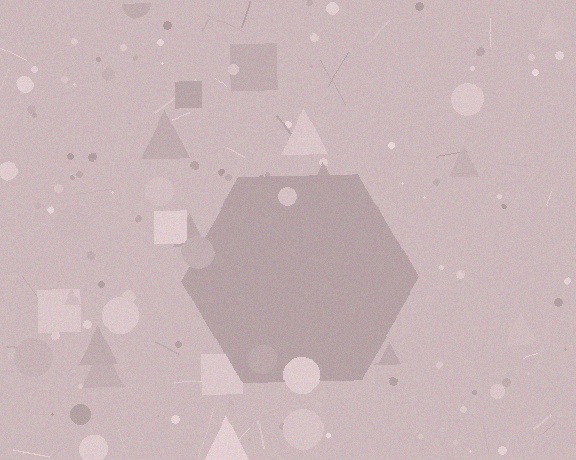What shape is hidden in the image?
A hexagon is hidden in the image.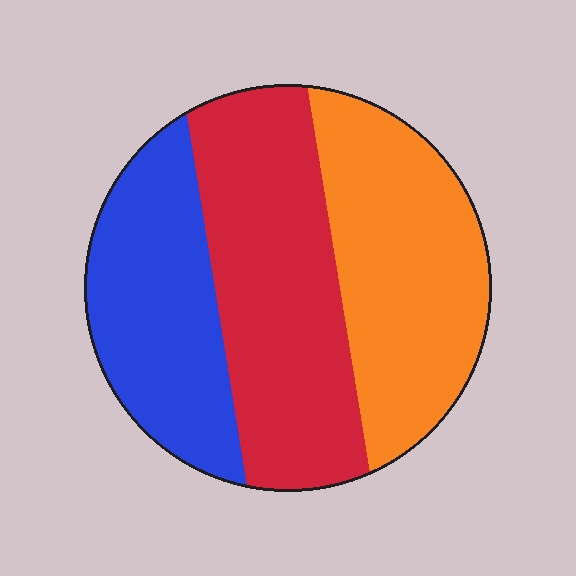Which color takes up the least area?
Blue, at roughly 30%.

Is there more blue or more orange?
Orange.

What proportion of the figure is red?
Red takes up about three eighths (3/8) of the figure.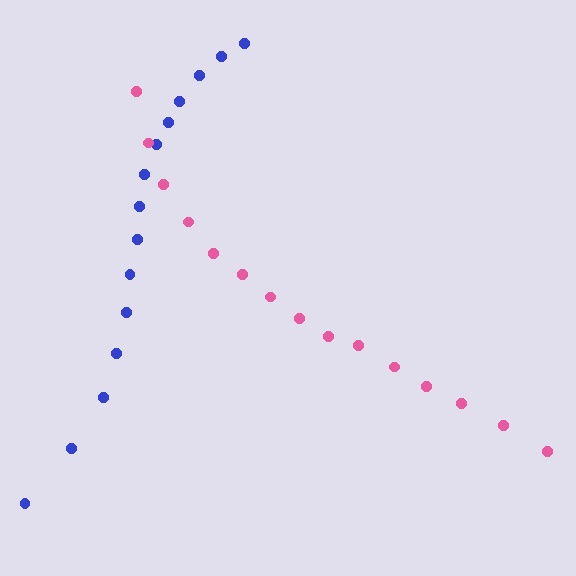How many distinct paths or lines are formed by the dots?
There are 2 distinct paths.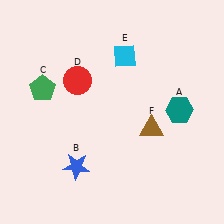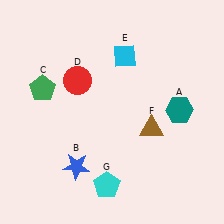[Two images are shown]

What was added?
A cyan pentagon (G) was added in Image 2.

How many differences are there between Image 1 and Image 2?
There is 1 difference between the two images.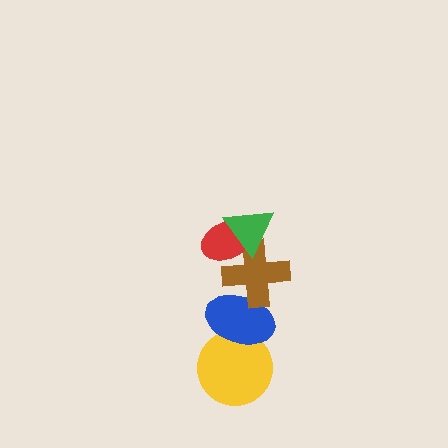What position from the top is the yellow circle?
The yellow circle is 5th from the top.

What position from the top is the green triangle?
The green triangle is 1st from the top.